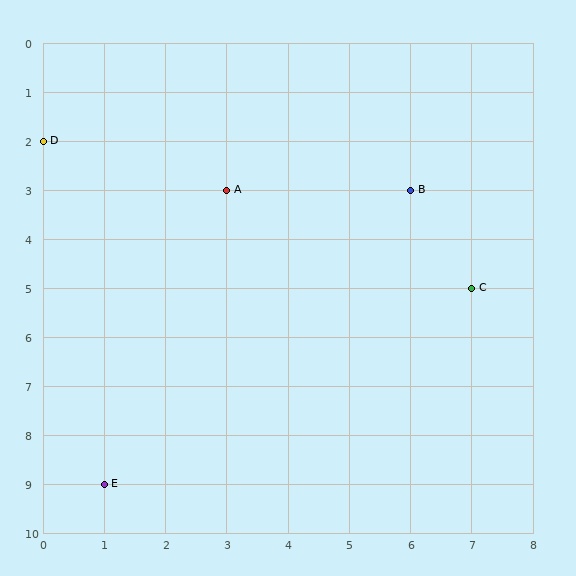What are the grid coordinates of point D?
Point D is at grid coordinates (0, 2).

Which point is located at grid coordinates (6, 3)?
Point B is at (6, 3).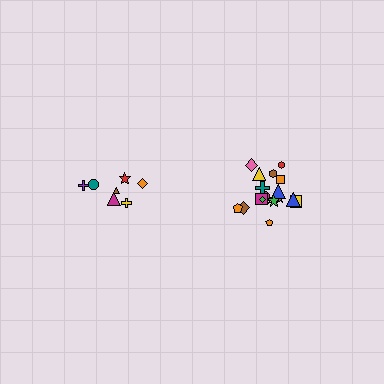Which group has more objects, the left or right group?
The right group.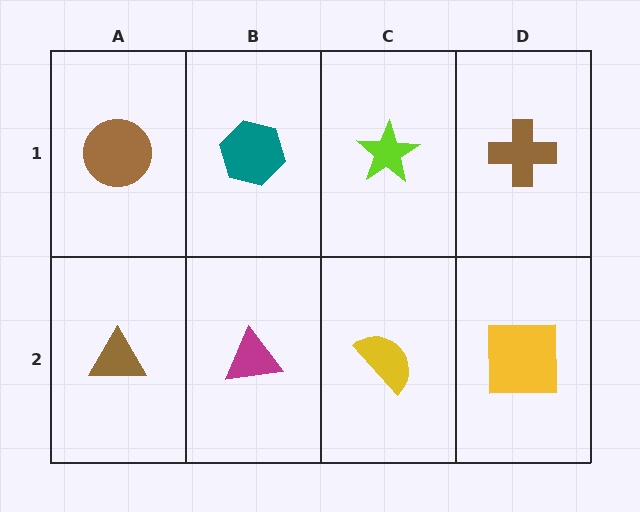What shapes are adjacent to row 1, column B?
A magenta triangle (row 2, column B), a brown circle (row 1, column A), a lime star (row 1, column C).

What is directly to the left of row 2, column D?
A yellow semicircle.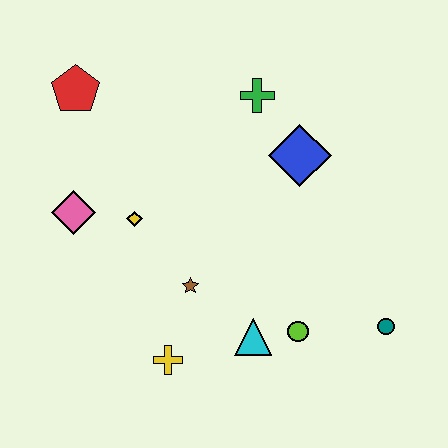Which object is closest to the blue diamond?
The green cross is closest to the blue diamond.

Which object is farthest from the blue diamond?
The yellow cross is farthest from the blue diamond.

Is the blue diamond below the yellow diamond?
No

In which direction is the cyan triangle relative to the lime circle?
The cyan triangle is to the left of the lime circle.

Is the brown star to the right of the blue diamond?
No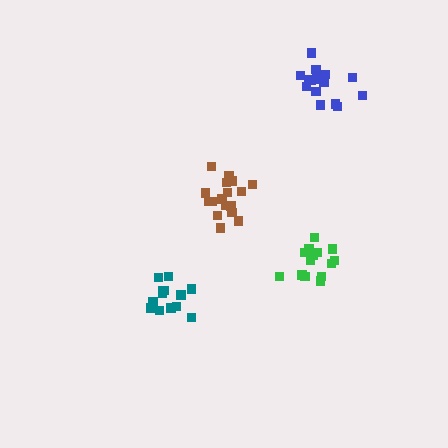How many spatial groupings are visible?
There are 4 spatial groupings.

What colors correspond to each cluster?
The clusters are colored: green, blue, teal, brown.